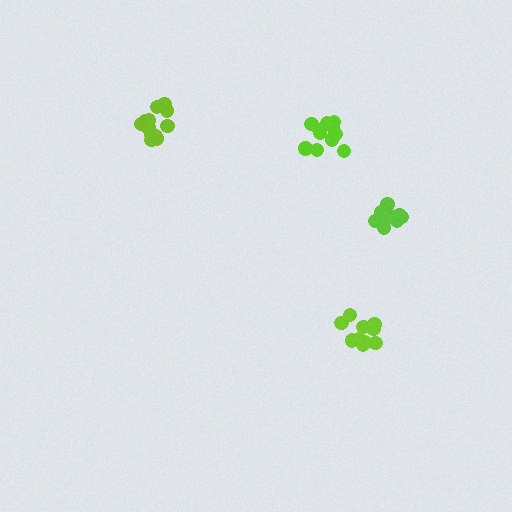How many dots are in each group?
Group 1: 13 dots, Group 2: 11 dots, Group 3: 9 dots, Group 4: 10 dots (43 total).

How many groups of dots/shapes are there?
There are 4 groups.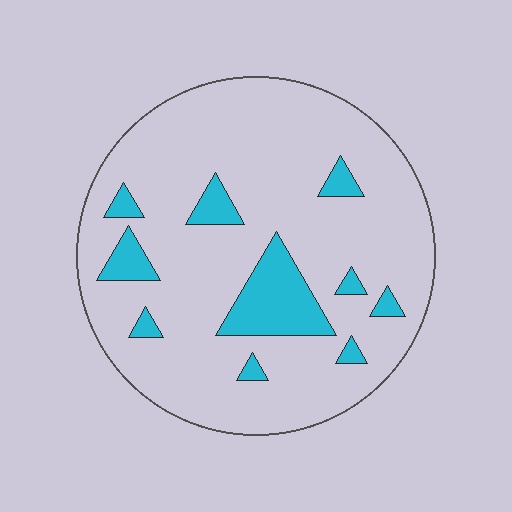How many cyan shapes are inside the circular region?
10.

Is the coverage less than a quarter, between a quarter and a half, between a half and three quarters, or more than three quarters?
Less than a quarter.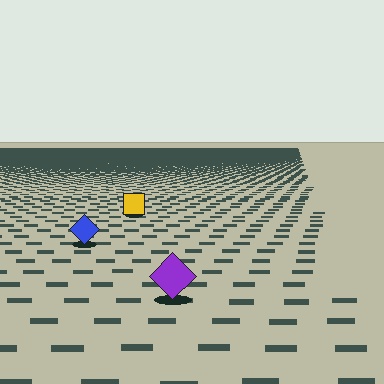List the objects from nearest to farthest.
From nearest to farthest: the purple diamond, the blue diamond, the yellow square.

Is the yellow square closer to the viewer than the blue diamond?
No. The blue diamond is closer — you can tell from the texture gradient: the ground texture is coarser near it.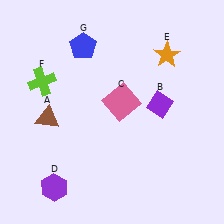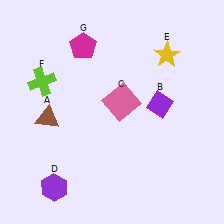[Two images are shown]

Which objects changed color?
E changed from orange to yellow. G changed from blue to magenta.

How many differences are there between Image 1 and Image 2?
There are 2 differences between the two images.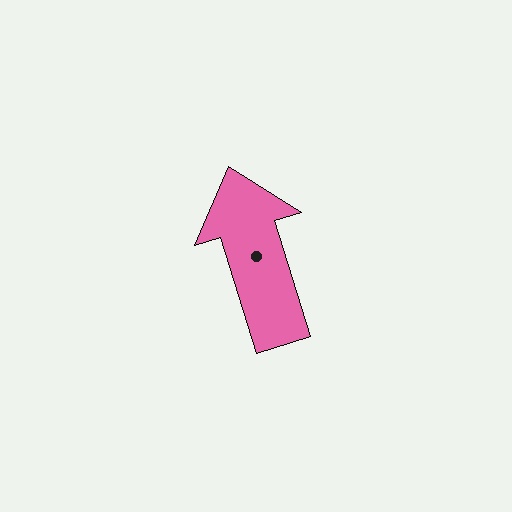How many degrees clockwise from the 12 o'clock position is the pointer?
Approximately 343 degrees.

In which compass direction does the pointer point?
North.